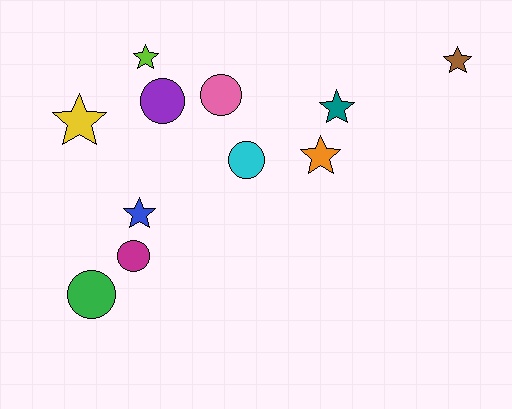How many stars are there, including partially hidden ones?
There are 6 stars.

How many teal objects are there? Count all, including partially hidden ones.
There is 1 teal object.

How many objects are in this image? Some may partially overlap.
There are 11 objects.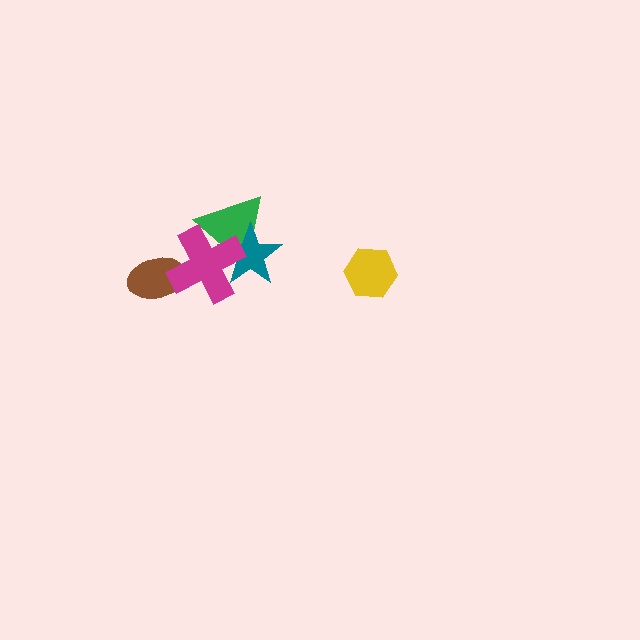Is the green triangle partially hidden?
Yes, it is partially covered by another shape.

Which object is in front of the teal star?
The magenta cross is in front of the teal star.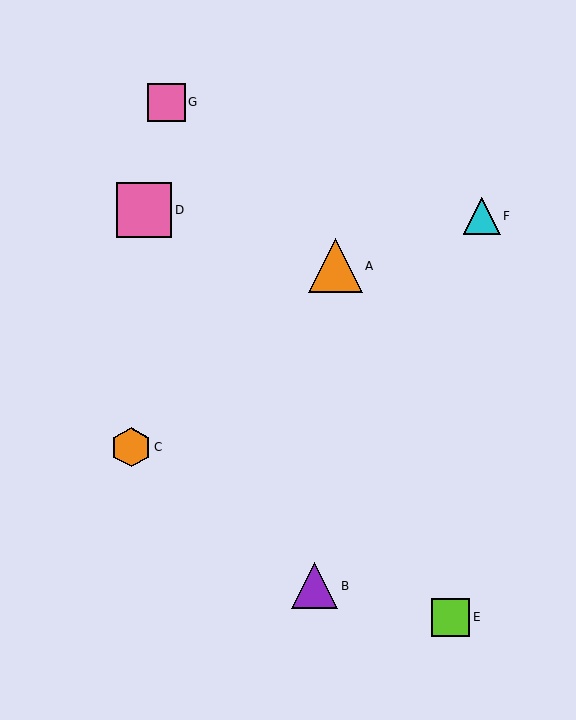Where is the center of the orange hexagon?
The center of the orange hexagon is at (131, 447).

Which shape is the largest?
The pink square (labeled D) is the largest.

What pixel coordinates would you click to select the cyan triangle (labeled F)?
Click at (482, 216) to select the cyan triangle F.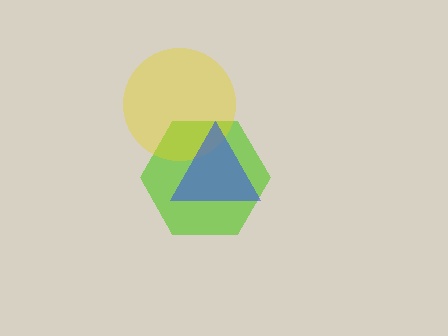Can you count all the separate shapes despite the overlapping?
Yes, there are 3 separate shapes.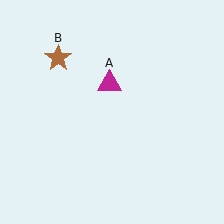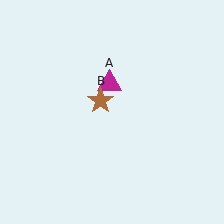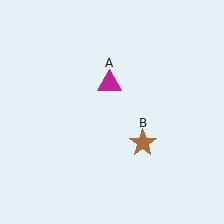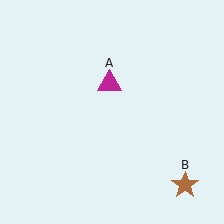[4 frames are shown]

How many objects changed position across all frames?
1 object changed position: brown star (object B).